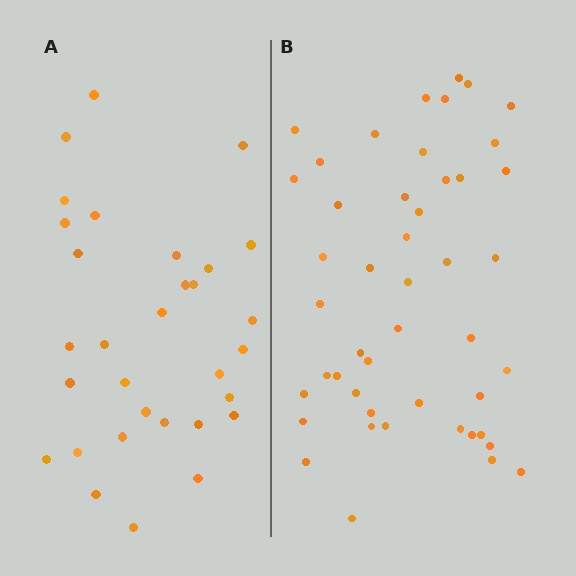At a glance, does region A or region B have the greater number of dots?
Region B (the right region) has more dots.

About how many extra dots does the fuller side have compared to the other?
Region B has approximately 15 more dots than region A.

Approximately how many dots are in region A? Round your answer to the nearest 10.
About 30 dots. (The exact count is 31, which rounds to 30.)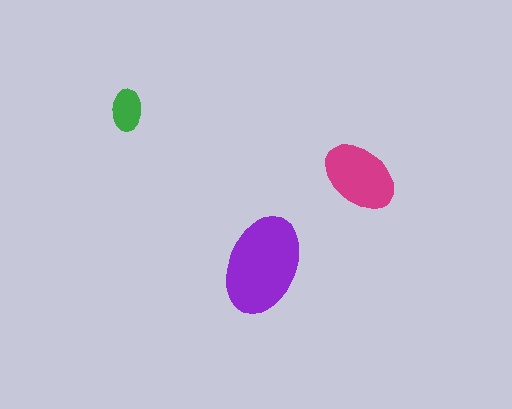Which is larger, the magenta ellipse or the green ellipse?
The magenta one.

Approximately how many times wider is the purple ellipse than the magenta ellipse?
About 1.5 times wider.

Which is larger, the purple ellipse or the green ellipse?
The purple one.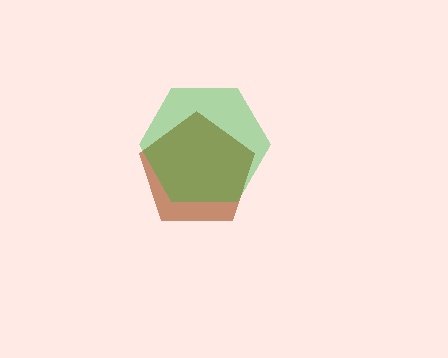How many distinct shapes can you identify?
There are 2 distinct shapes: a brown pentagon, a green hexagon.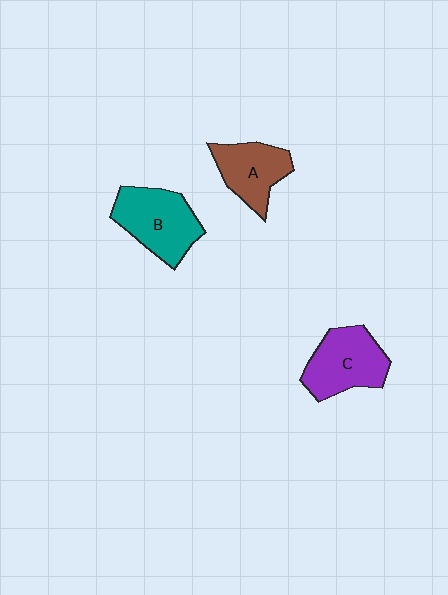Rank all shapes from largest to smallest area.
From largest to smallest: B (teal), C (purple), A (brown).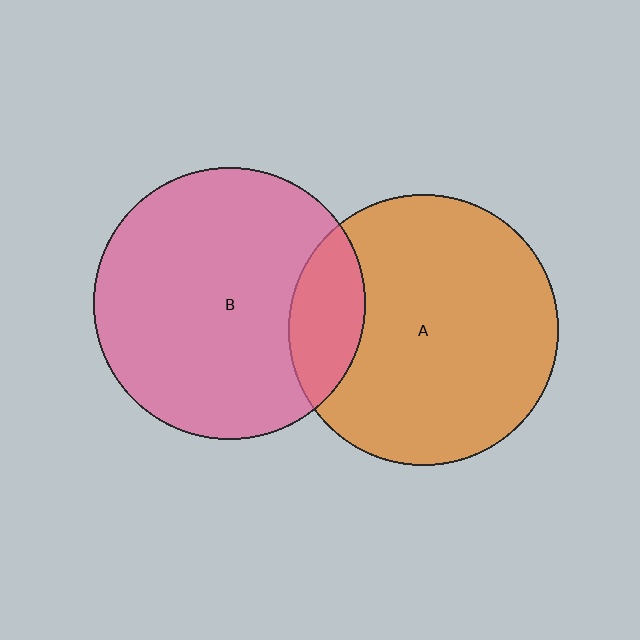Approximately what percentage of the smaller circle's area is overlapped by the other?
Approximately 15%.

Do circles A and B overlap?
Yes.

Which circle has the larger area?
Circle B (pink).